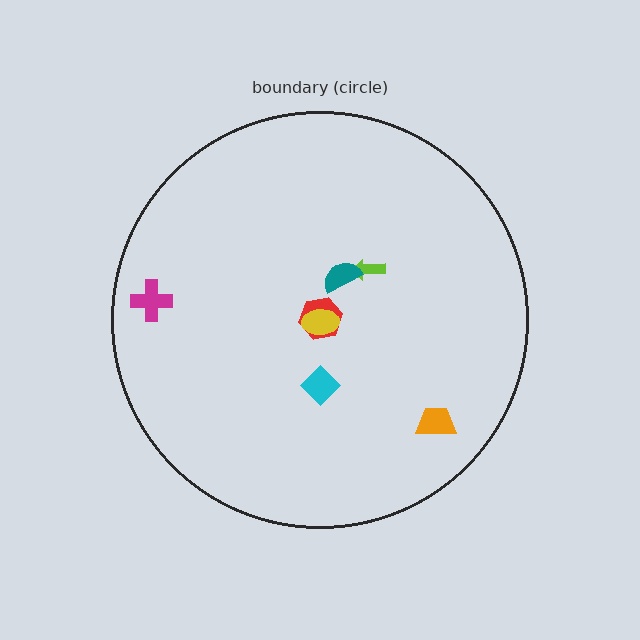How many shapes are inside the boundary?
7 inside, 0 outside.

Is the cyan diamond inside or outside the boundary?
Inside.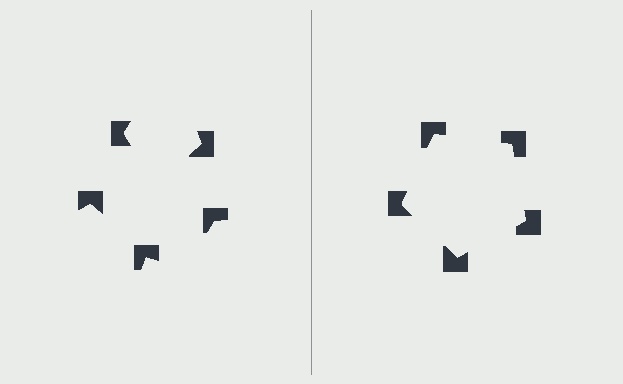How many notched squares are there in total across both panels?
10 — 5 on each side.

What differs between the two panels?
The notched squares are positioned identically on both sides; only the wedge orientations differ. On the right they align to a pentagon; on the left they are misaligned.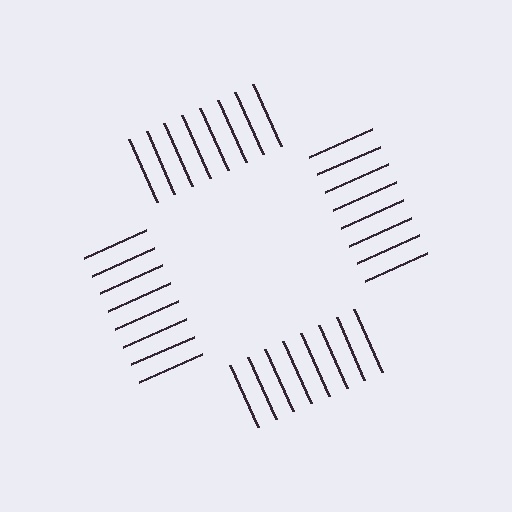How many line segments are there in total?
32 — 8 along each of the 4 edges.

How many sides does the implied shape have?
4 sides — the line-ends trace a square.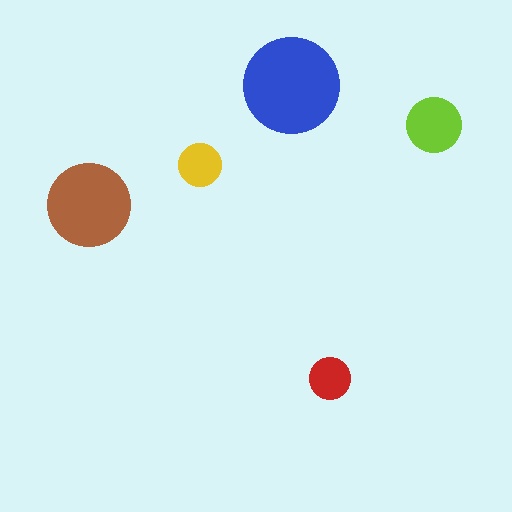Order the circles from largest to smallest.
the blue one, the brown one, the lime one, the yellow one, the red one.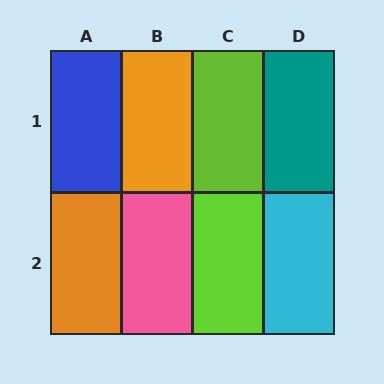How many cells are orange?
2 cells are orange.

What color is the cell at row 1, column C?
Lime.